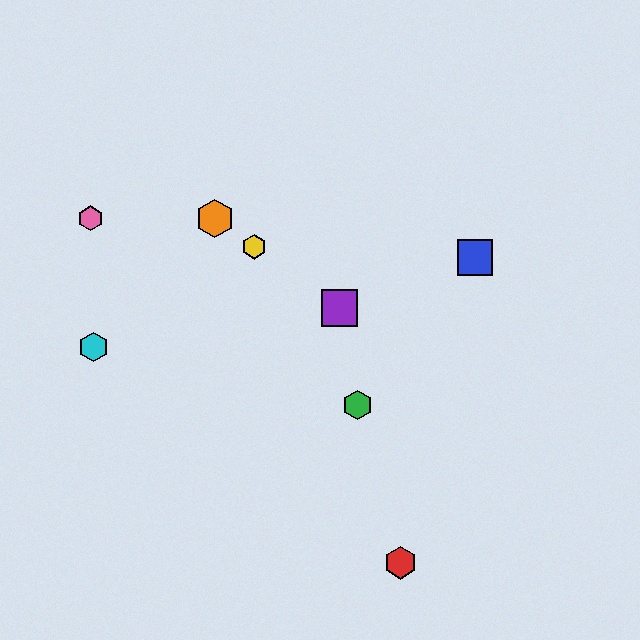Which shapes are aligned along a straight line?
The yellow hexagon, the purple square, the orange hexagon are aligned along a straight line.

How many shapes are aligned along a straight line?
3 shapes (the yellow hexagon, the purple square, the orange hexagon) are aligned along a straight line.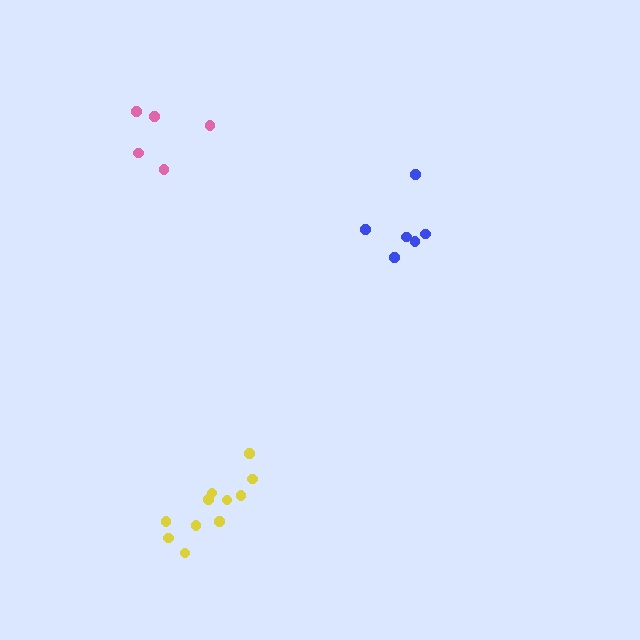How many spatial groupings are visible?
There are 3 spatial groupings.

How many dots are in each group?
Group 1: 11 dots, Group 2: 5 dots, Group 3: 6 dots (22 total).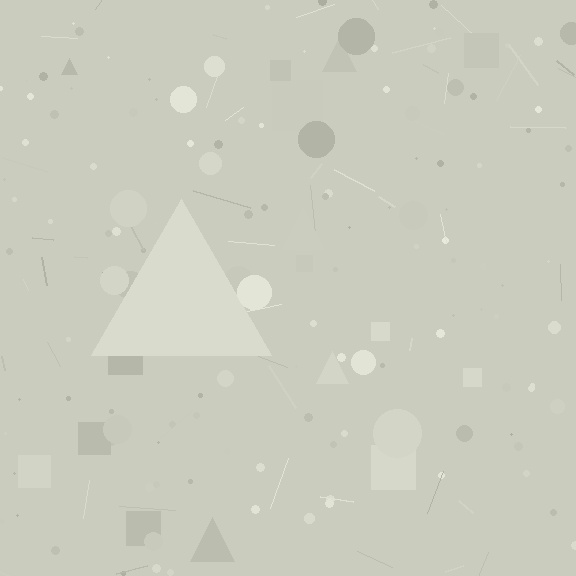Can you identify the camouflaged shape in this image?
The camouflaged shape is a triangle.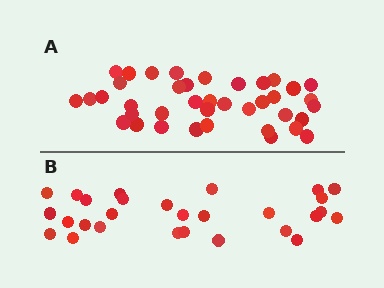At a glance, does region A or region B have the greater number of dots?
Region A (the top region) has more dots.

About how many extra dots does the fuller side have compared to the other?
Region A has roughly 12 or so more dots than region B.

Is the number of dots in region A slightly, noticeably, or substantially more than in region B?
Region A has noticeably more, but not dramatically so. The ratio is roughly 1.4 to 1.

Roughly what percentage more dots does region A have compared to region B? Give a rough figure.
About 40% more.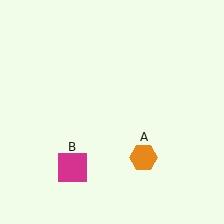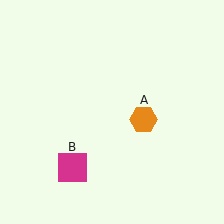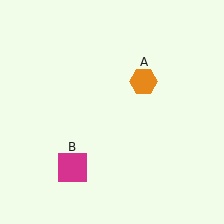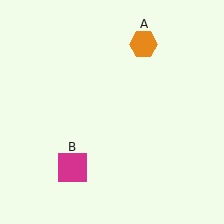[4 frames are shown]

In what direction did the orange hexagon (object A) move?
The orange hexagon (object A) moved up.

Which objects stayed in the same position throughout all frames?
Magenta square (object B) remained stationary.